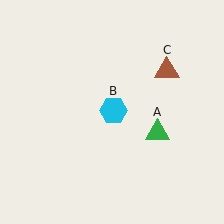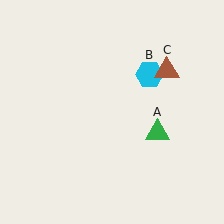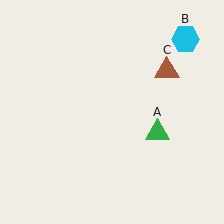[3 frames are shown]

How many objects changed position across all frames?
1 object changed position: cyan hexagon (object B).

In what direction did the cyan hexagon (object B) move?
The cyan hexagon (object B) moved up and to the right.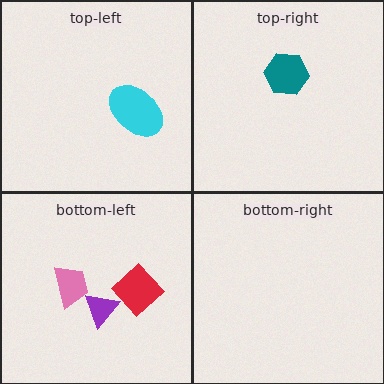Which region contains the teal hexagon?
The top-right region.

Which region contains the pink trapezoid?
The bottom-left region.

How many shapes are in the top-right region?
1.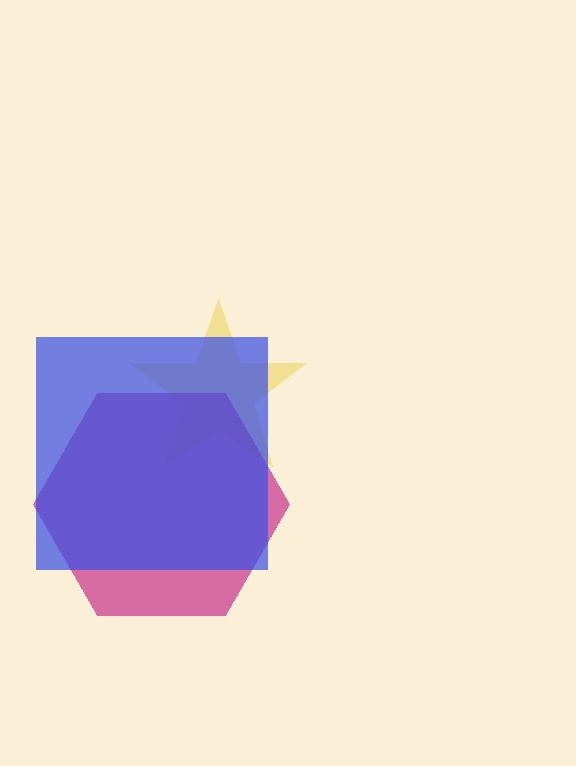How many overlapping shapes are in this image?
There are 3 overlapping shapes in the image.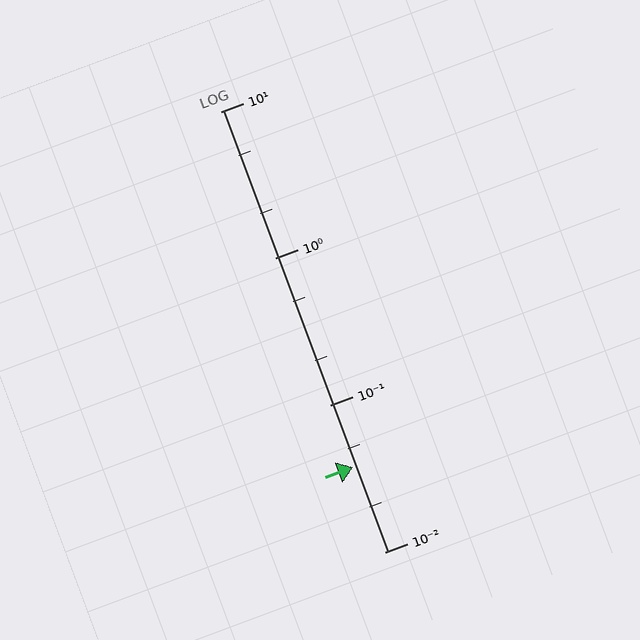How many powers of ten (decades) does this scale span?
The scale spans 3 decades, from 0.01 to 10.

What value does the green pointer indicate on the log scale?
The pointer indicates approximately 0.038.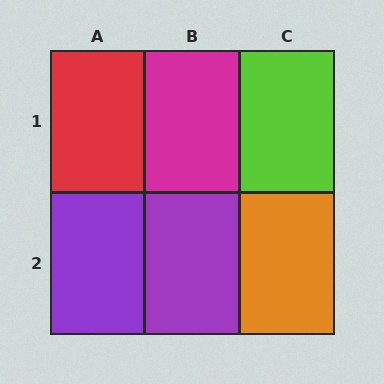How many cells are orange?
1 cell is orange.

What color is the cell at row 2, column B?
Purple.